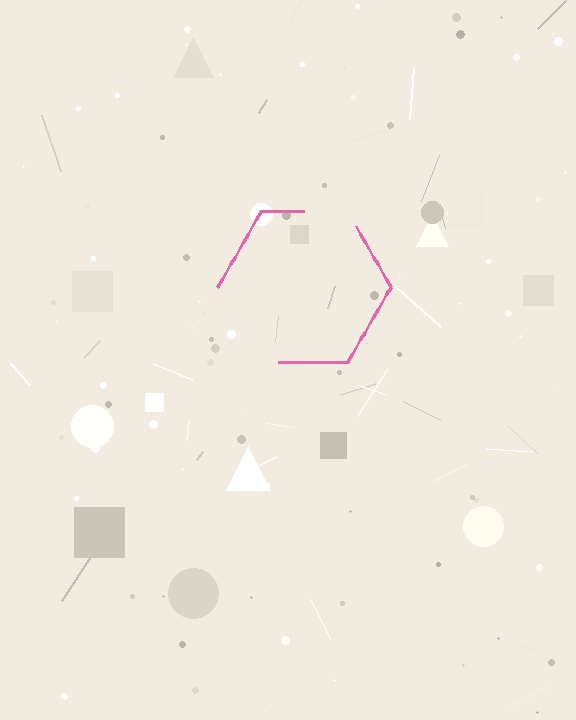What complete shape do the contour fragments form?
The contour fragments form a hexagon.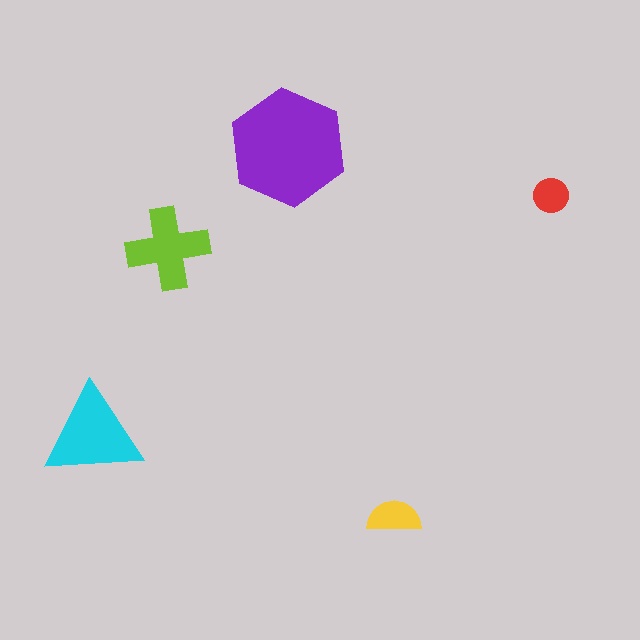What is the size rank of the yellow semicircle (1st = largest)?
4th.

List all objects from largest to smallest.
The purple hexagon, the cyan triangle, the lime cross, the yellow semicircle, the red circle.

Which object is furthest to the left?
The cyan triangle is leftmost.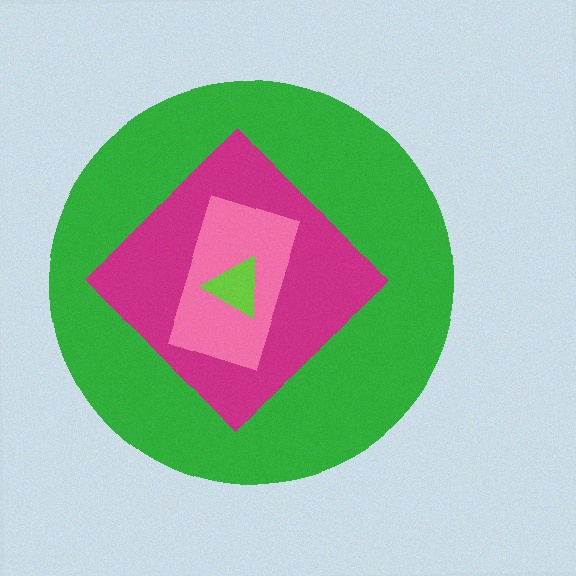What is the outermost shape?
The green circle.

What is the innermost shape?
The lime triangle.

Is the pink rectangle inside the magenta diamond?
Yes.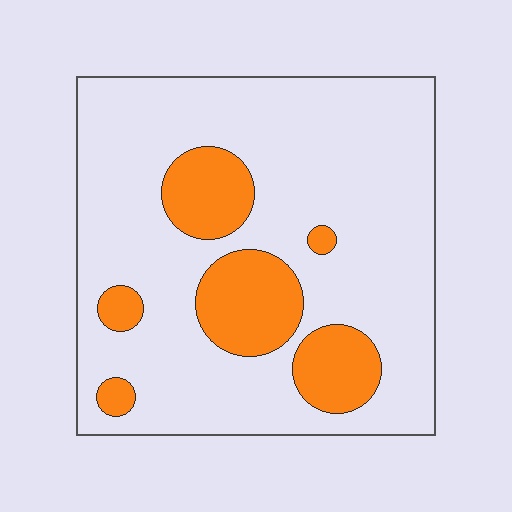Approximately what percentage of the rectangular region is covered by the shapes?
Approximately 20%.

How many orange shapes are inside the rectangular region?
6.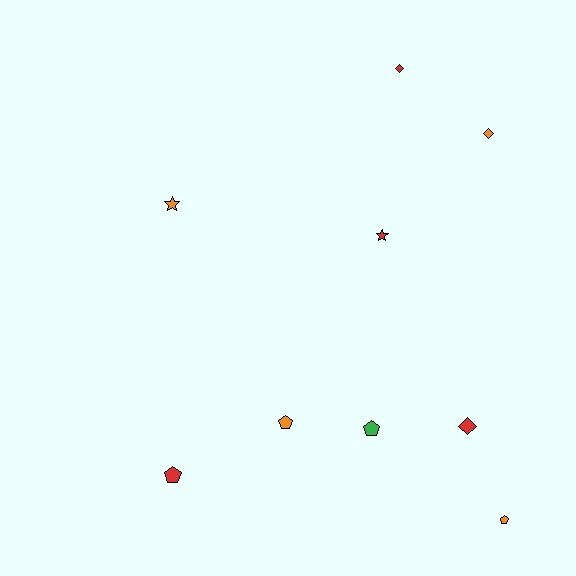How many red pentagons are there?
There is 1 red pentagon.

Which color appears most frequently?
Orange, with 4 objects.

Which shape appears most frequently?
Pentagon, with 4 objects.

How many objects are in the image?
There are 9 objects.